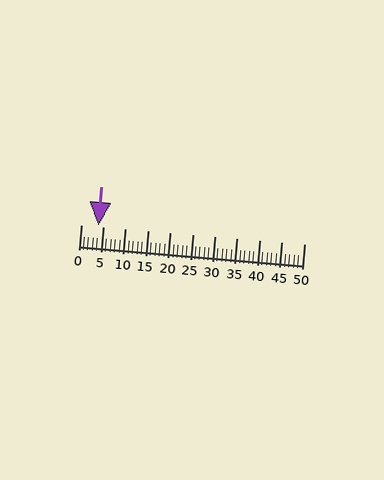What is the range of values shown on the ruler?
The ruler shows values from 0 to 50.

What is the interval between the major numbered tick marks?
The major tick marks are spaced 5 units apart.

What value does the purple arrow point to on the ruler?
The purple arrow points to approximately 4.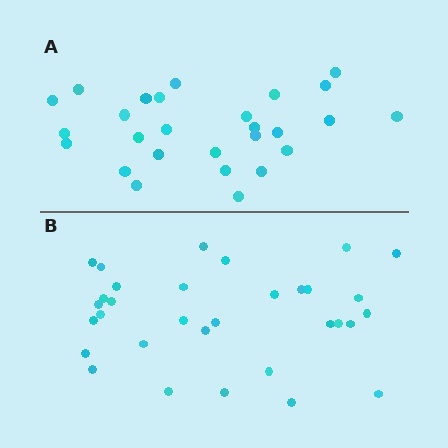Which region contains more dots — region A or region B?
Region B (the bottom region) has more dots.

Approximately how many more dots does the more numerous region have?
Region B has about 5 more dots than region A.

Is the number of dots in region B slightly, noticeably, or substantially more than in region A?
Region B has only slightly more — the two regions are fairly close. The ratio is roughly 1.2 to 1.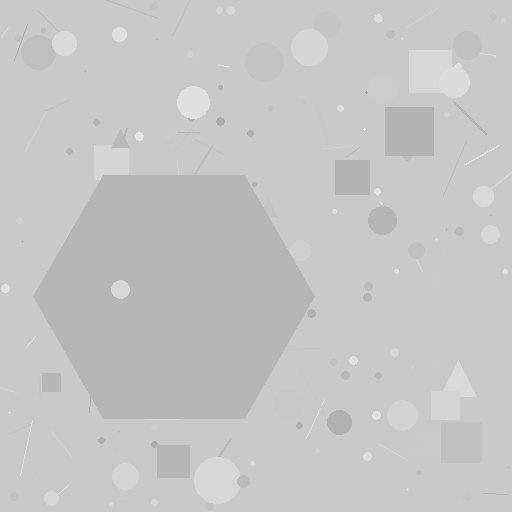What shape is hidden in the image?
A hexagon is hidden in the image.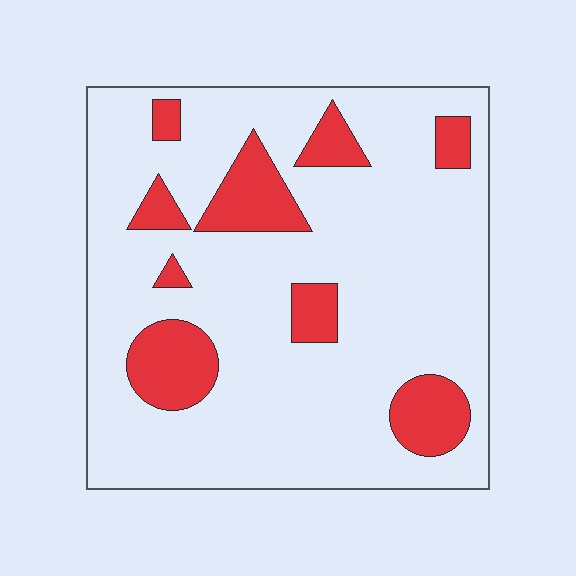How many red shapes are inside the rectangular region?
9.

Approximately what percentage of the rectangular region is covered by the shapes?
Approximately 20%.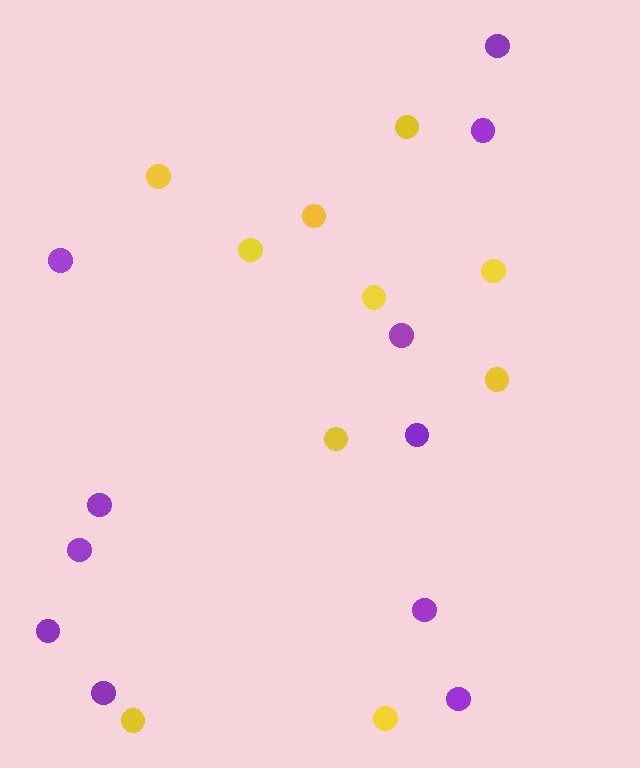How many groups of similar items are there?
There are 2 groups: one group of yellow circles (10) and one group of purple circles (11).